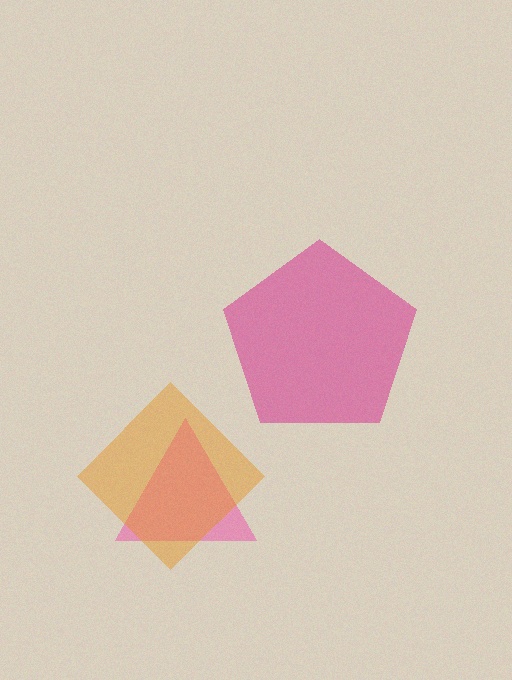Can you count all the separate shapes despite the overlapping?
Yes, there are 3 separate shapes.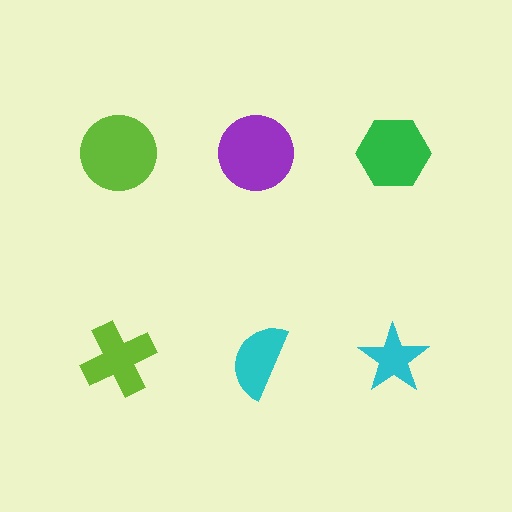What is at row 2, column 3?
A cyan star.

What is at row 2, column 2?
A cyan semicircle.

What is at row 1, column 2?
A purple circle.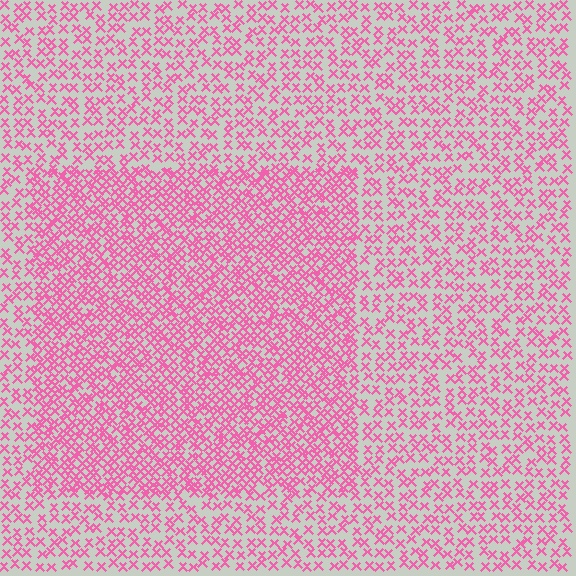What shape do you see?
I see a rectangle.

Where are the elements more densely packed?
The elements are more densely packed inside the rectangle boundary.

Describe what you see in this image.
The image contains small pink elements arranged at two different densities. A rectangle-shaped region is visible where the elements are more densely packed than the surrounding area.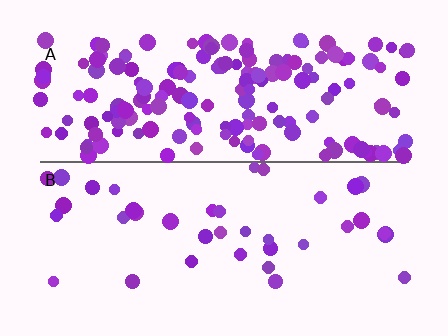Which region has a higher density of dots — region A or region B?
A (the top).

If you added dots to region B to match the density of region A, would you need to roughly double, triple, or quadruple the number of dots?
Approximately quadruple.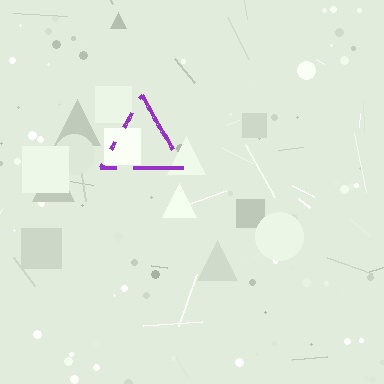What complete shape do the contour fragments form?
The contour fragments form a triangle.